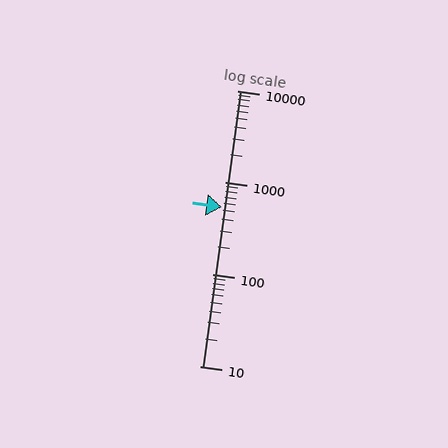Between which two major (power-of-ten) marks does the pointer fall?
The pointer is between 100 and 1000.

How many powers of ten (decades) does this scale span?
The scale spans 3 decades, from 10 to 10000.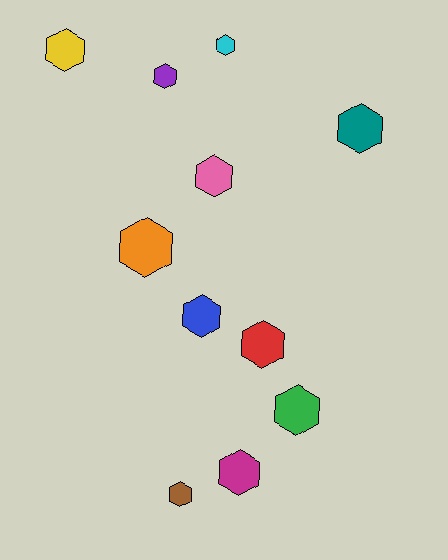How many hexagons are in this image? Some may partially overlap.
There are 11 hexagons.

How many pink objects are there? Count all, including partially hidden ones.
There is 1 pink object.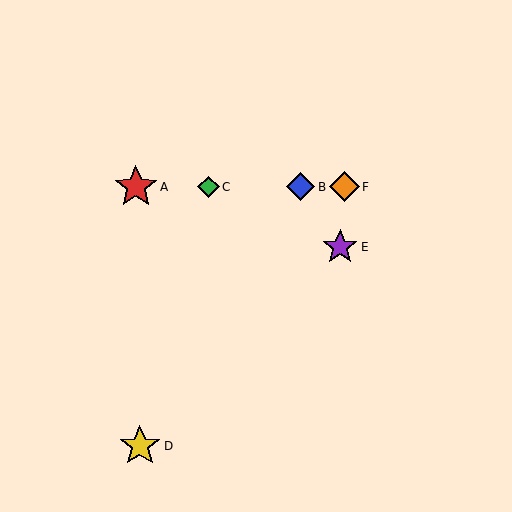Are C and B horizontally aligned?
Yes, both are at y≈187.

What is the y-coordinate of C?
Object C is at y≈187.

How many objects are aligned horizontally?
4 objects (A, B, C, F) are aligned horizontally.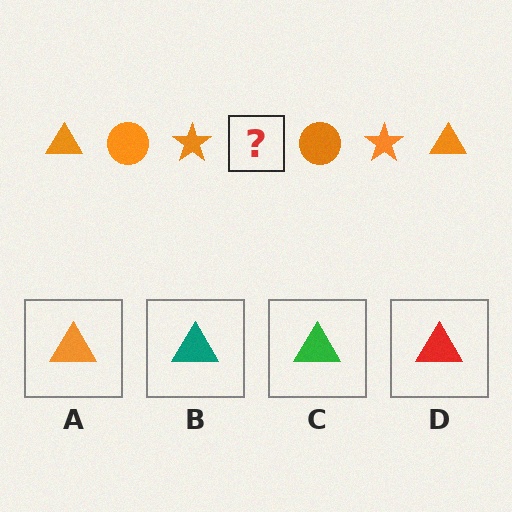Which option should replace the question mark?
Option A.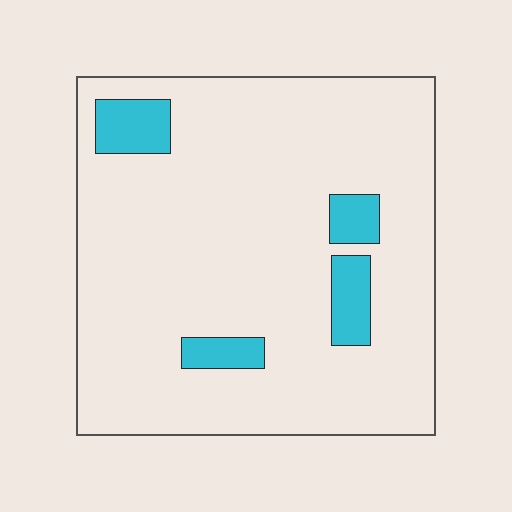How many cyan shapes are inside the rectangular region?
4.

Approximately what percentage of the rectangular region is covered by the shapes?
Approximately 10%.